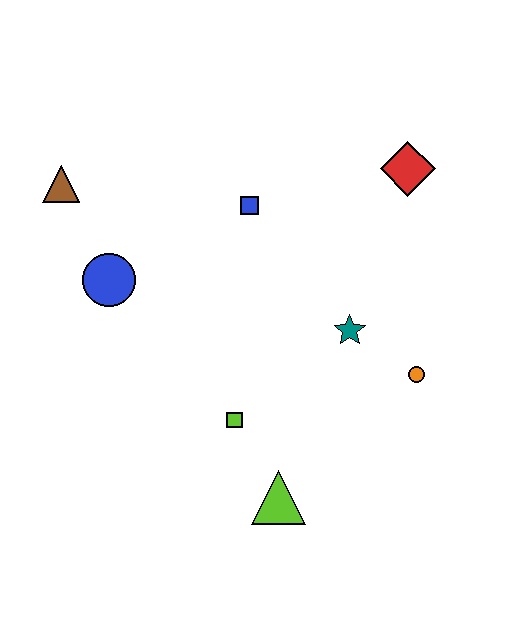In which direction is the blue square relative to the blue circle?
The blue square is to the right of the blue circle.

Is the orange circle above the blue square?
No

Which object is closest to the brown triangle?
The blue circle is closest to the brown triangle.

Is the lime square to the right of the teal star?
No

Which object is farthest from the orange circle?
The brown triangle is farthest from the orange circle.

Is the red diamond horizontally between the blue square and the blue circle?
No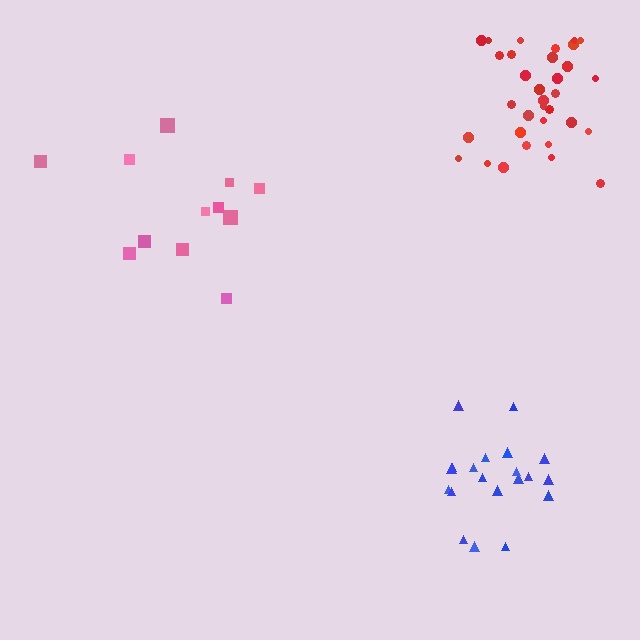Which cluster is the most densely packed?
Blue.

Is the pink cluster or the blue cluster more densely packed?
Blue.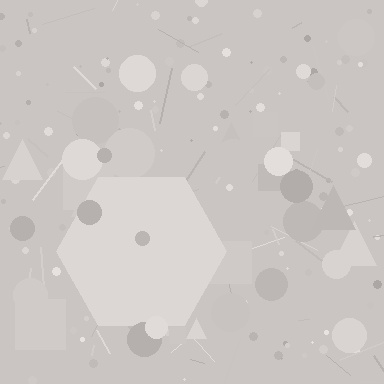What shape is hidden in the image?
A hexagon is hidden in the image.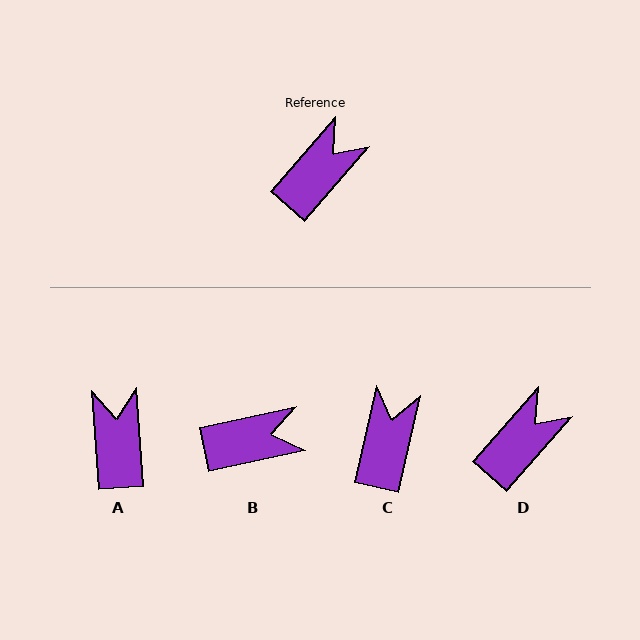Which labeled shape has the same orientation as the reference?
D.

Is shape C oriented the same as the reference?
No, it is off by about 28 degrees.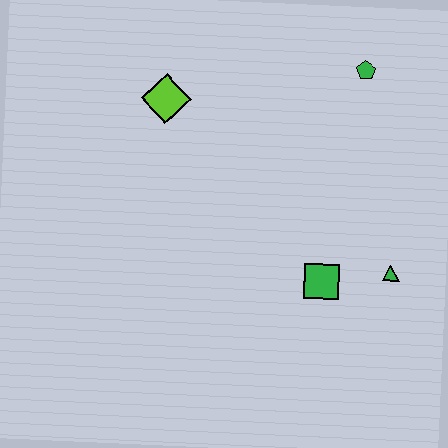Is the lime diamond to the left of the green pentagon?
Yes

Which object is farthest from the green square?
The lime diamond is farthest from the green square.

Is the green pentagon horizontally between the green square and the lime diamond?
No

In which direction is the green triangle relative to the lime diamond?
The green triangle is to the right of the lime diamond.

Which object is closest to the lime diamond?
The green pentagon is closest to the lime diamond.